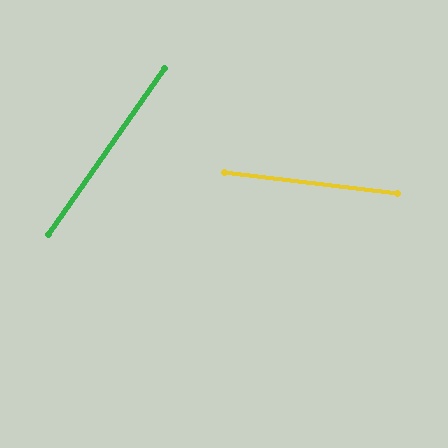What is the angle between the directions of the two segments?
Approximately 62 degrees.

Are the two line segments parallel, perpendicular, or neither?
Neither parallel nor perpendicular — they differ by about 62°.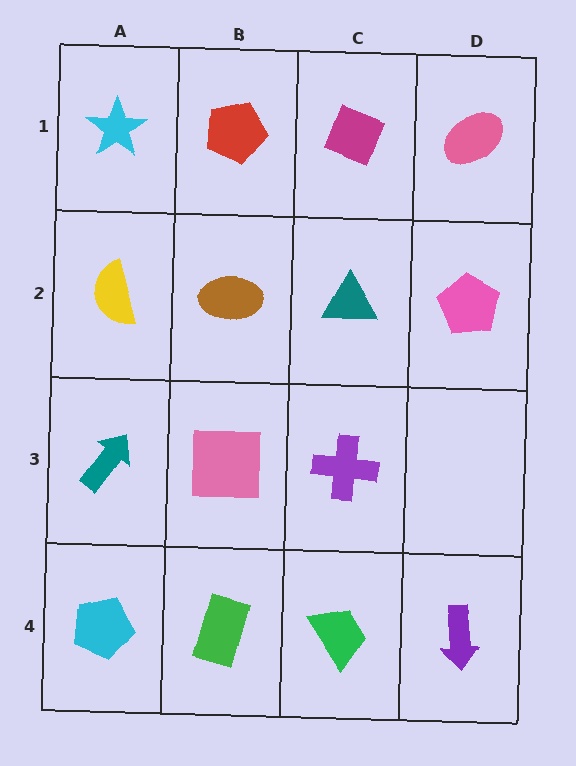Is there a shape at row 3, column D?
No, that cell is empty.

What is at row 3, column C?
A purple cross.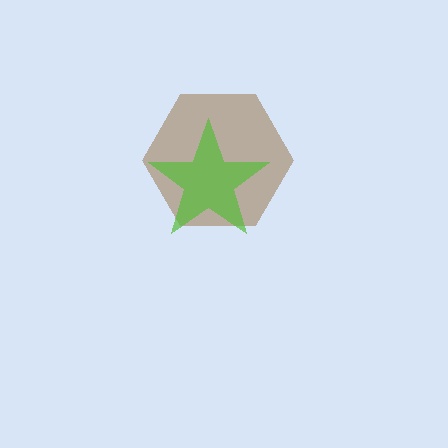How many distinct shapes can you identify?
There are 2 distinct shapes: a brown hexagon, a lime star.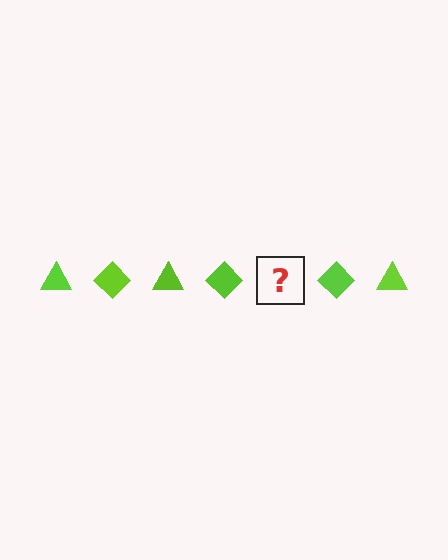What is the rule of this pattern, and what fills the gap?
The rule is that the pattern cycles through triangle, diamond shapes in lime. The gap should be filled with a lime triangle.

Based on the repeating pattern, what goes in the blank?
The blank should be a lime triangle.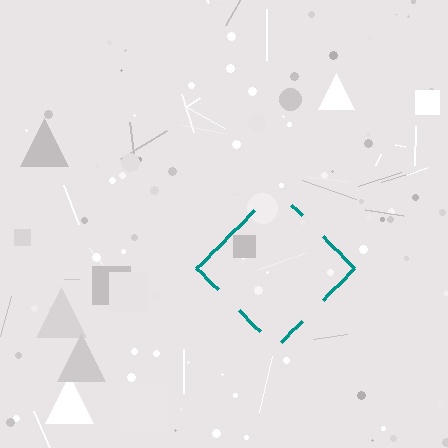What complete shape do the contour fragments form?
The contour fragments form a diamond.